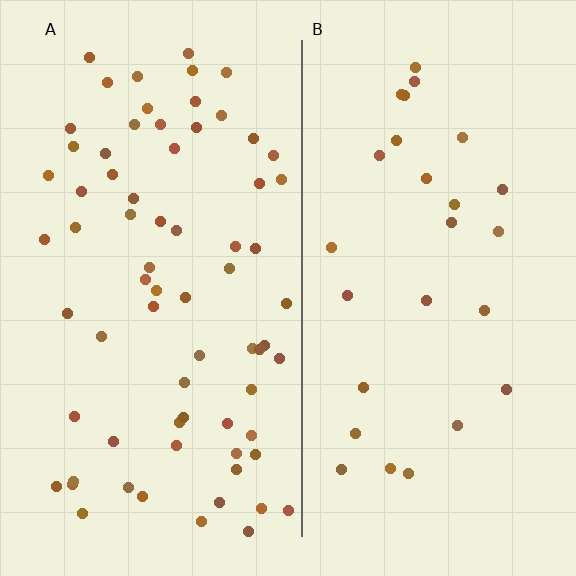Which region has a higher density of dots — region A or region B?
A (the left).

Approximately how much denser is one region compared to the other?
Approximately 2.6× — region A over region B.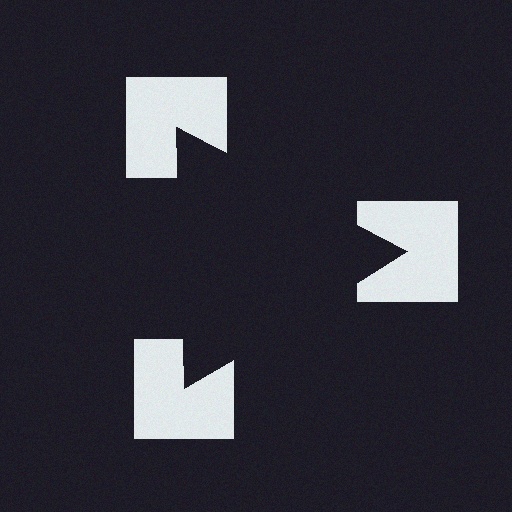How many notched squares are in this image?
There are 3 — one at each vertex of the illusory triangle.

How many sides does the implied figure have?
3 sides.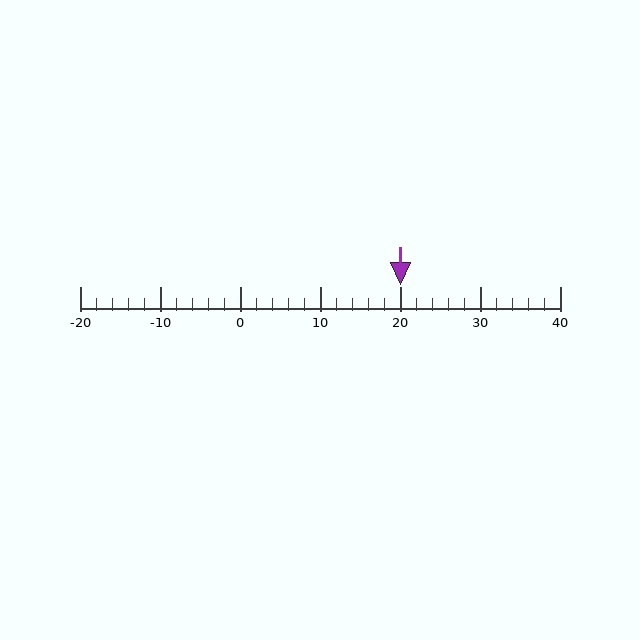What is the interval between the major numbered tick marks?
The major tick marks are spaced 10 units apart.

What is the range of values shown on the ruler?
The ruler shows values from -20 to 40.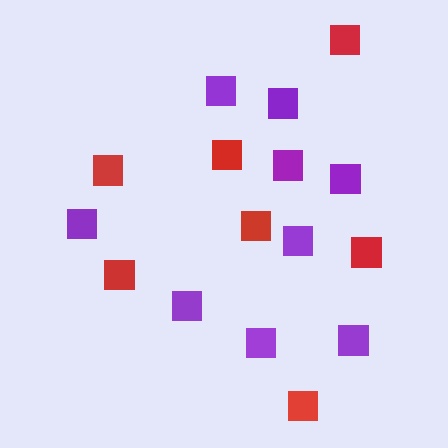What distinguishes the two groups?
There are 2 groups: one group of purple squares (9) and one group of red squares (7).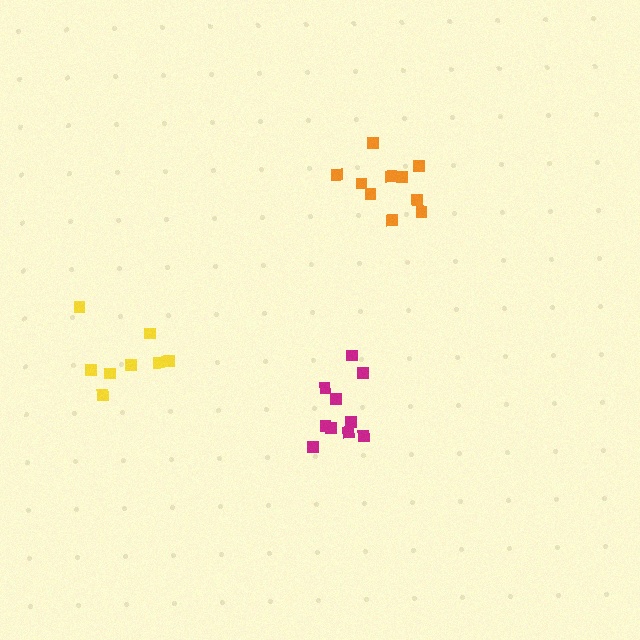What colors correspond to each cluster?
The clusters are colored: yellow, orange, magenta.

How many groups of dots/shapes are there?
There are 3 groups.